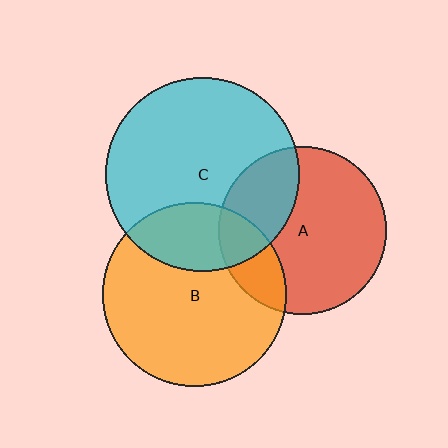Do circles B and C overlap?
Yes.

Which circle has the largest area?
Circle C (cyan).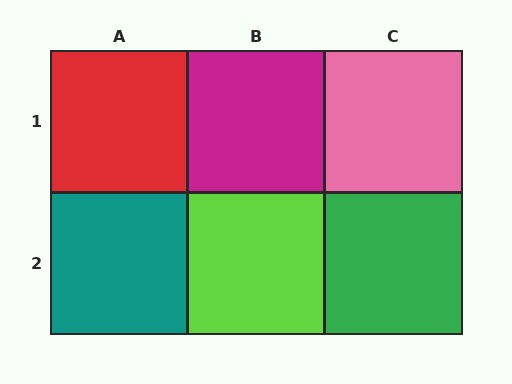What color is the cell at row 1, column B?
Magenta.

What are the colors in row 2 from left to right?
Teal, lime, green.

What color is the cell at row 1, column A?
Red.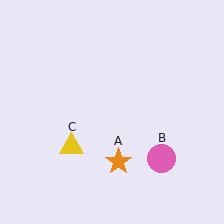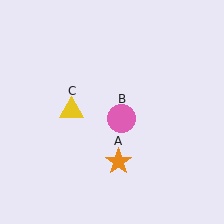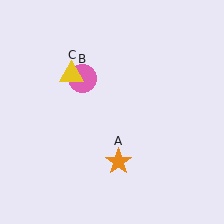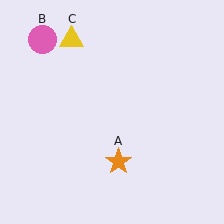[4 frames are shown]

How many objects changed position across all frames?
2 objects changed position: pink circle (object B), yellow triangle (object C).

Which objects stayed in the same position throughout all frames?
Orange star (object A) remained stationary.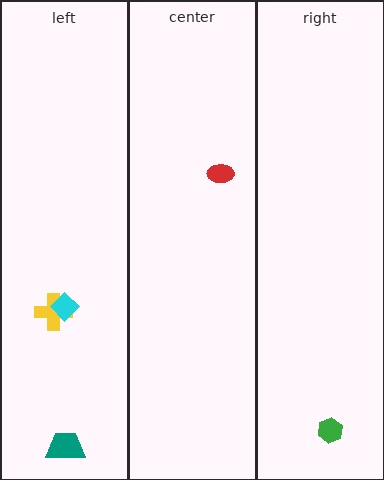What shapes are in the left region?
The yellow cross, the cyan diamond, the teal trapezoid.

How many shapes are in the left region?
3.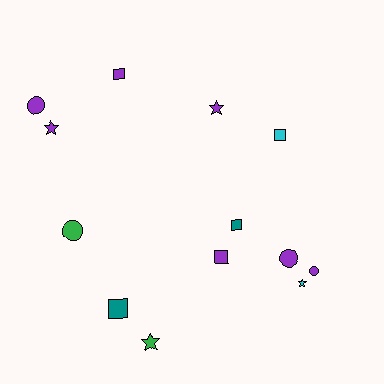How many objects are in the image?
There are 13 objects.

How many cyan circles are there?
There are no cyan circles.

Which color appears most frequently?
Purple, with 7 objects.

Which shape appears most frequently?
Square, with 5 objects.